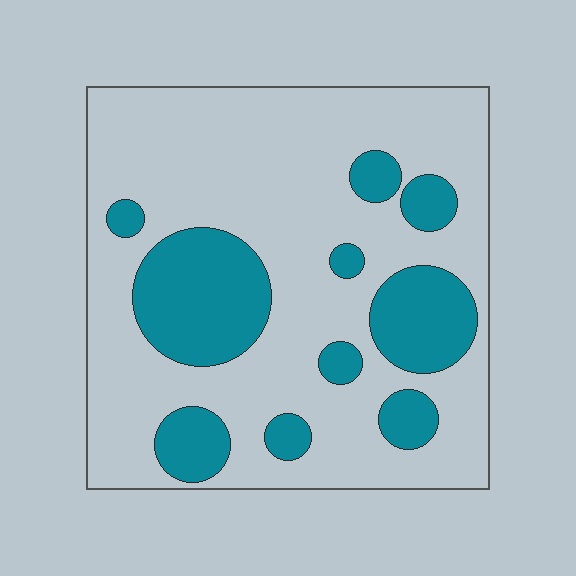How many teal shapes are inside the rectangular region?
10.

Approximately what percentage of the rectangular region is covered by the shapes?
Approximately 25%.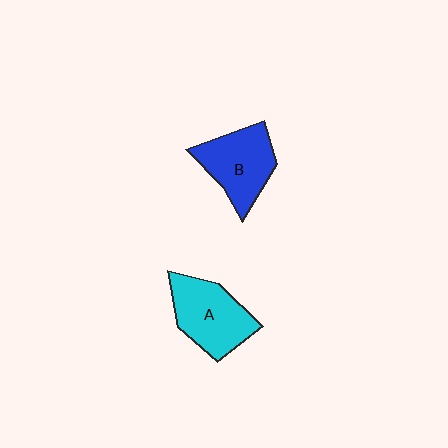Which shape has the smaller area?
Shape B (blue).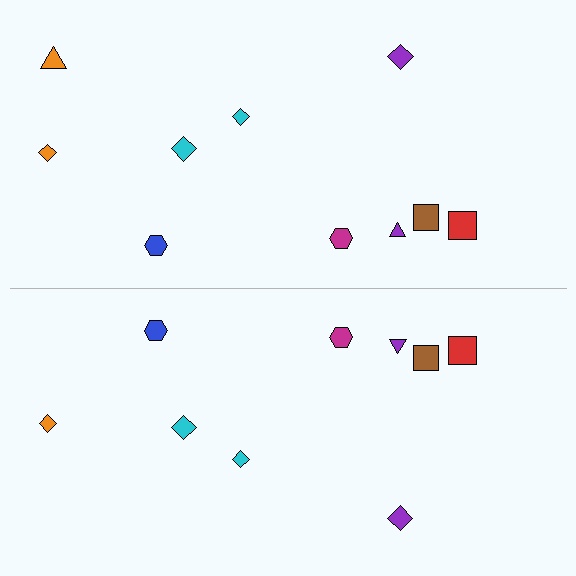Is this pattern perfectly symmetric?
No, the pattern is not perfectly symmetric. A orange triangle is missing from the bottom side.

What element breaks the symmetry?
A orange triangle is missing from the bottom side.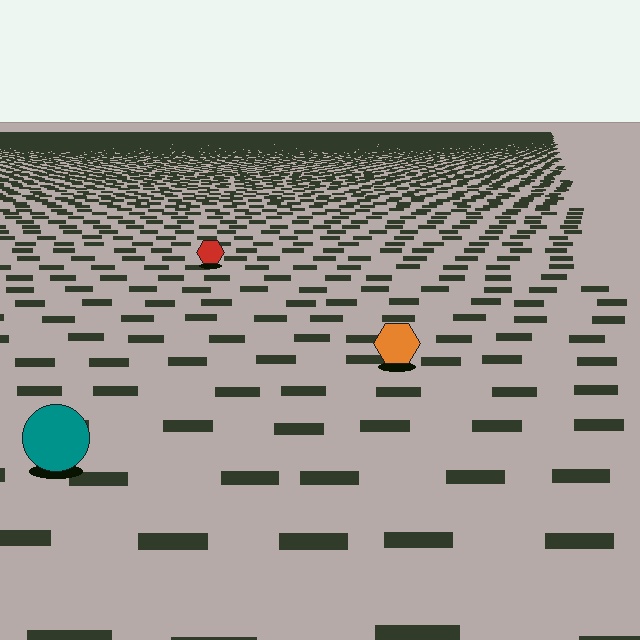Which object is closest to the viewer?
The teal circle is closest. The texture marks near it are larger and more spread out.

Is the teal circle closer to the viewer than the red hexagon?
Yes. The teal circle is closer — you can tell from the texture gradient: the ground texture is coarser near it.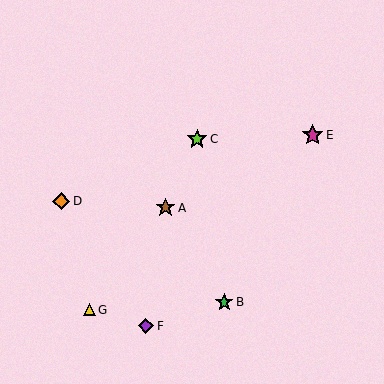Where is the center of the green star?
The center of the green star is at (224, 302).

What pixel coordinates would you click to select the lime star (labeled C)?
Click at (197, 139) to select the lime star C.